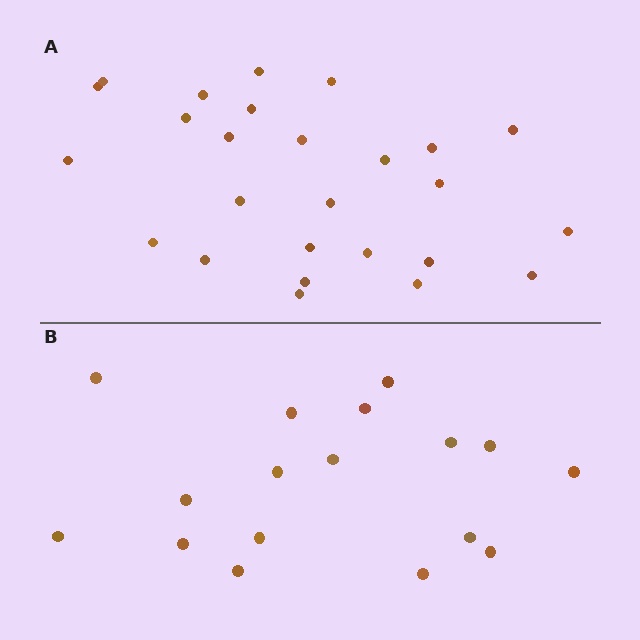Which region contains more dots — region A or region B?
Region A (the top region) has more dots.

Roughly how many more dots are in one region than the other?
Region A has roughly 8 or so more dots than region B.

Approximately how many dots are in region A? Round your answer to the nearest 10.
About 30 dots. (The exact count is 26, which rounds to 30.)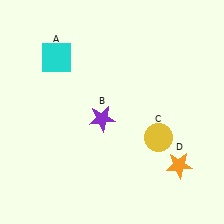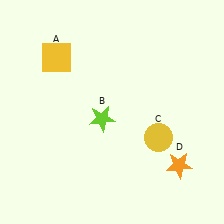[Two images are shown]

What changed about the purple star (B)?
In Image 1, B is purple. In Image 2, it changed to lime.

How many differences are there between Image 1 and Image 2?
There are 2 differences between the two images.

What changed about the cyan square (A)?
In Image 1, A is cyan. In Image 2, it changed to yellow.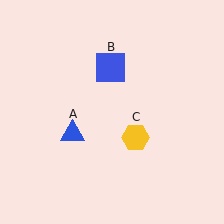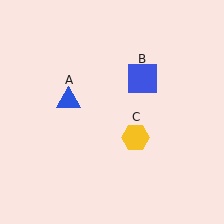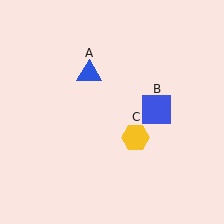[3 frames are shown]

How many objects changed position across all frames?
2 objects changed position: blue triangle (object A), blue square (object B).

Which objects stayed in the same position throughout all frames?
Yellow hexagon (object C) remained stationary.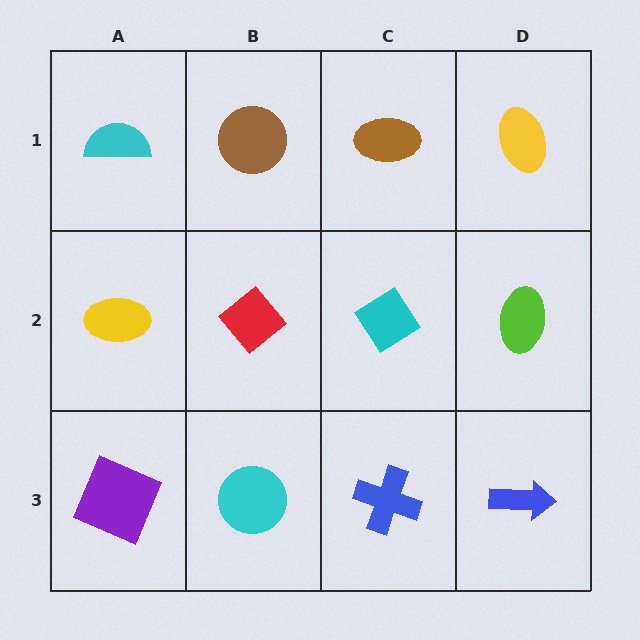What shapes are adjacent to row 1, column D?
A lime ellipse (row 2, column D), a brown ellipse (row 1, column C).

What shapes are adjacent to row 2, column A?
A cyan semicircle (row 1, column A), a purple square (row 3, column A), a red diamond (row 2, column B).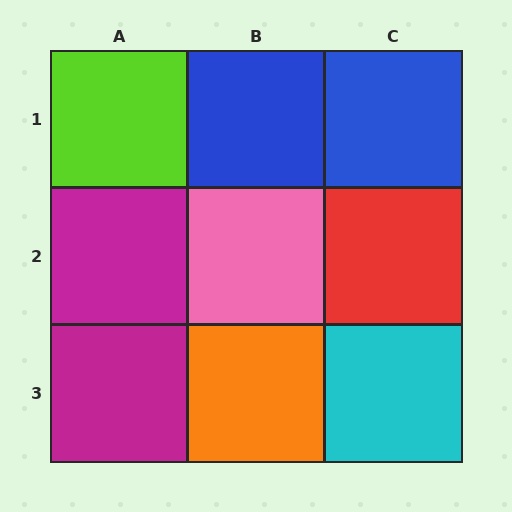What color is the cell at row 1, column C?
Blue.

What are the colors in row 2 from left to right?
Magenta, pink, red.